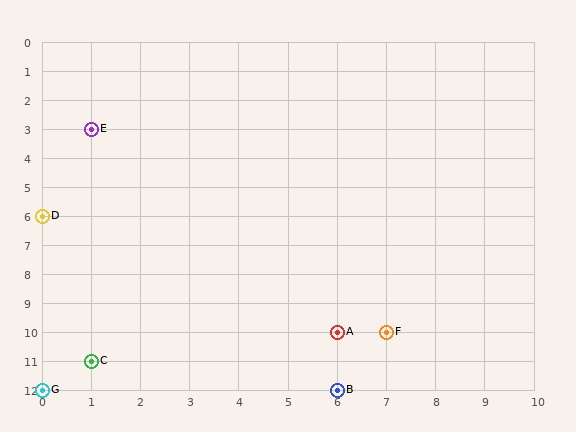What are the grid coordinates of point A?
Point A is at grid coordinates (6, 10).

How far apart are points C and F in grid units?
Points C and F are 6 columns and 1 row apart (about 6.1 grid units diagonally).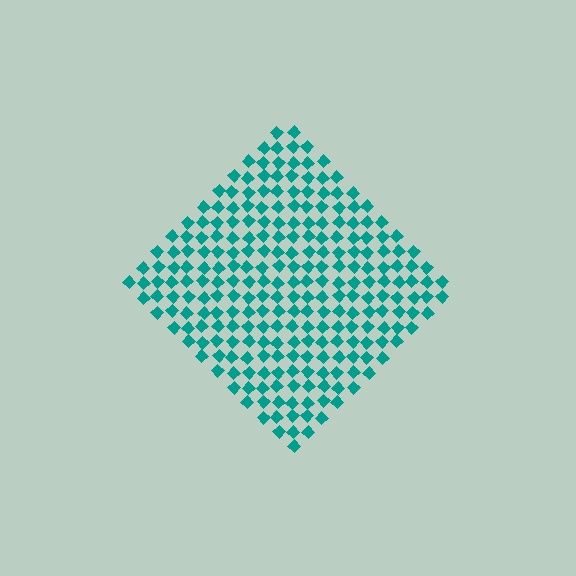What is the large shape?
The large shape is a diamond.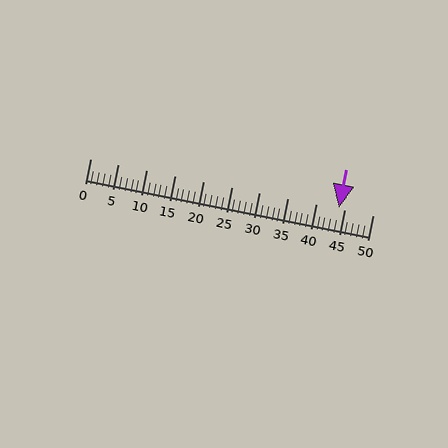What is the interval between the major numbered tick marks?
The major tick marks are spaced 5 units apart.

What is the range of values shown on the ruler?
The ruler shows values from 0 to 50.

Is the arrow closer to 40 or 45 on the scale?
The arrow is closer to 45.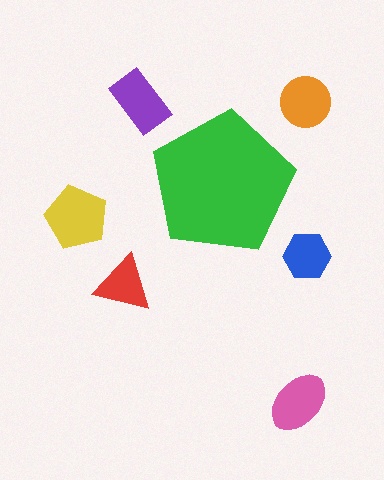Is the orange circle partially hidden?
No, the orange circle is fully visible.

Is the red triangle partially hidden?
No, the red triangle is fully visible.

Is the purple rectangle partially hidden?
No, the purple rectangle is fully visible.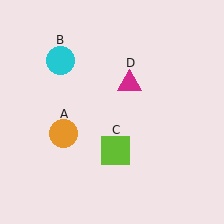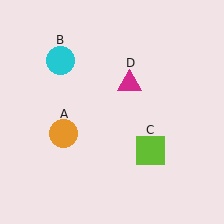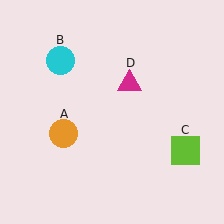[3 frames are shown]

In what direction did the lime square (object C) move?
The lime square (object C) moved right.